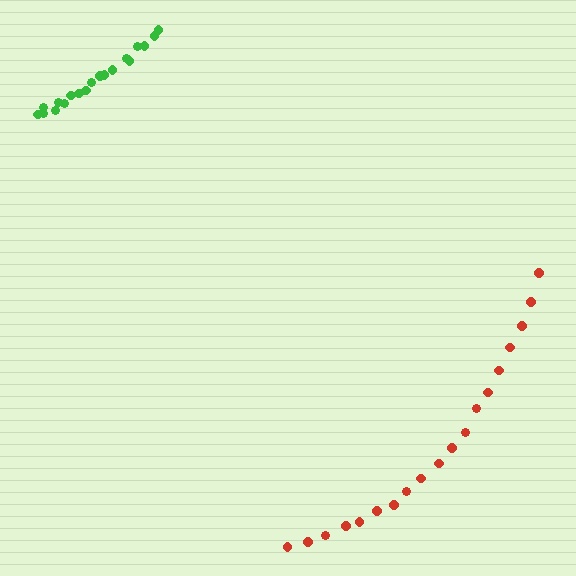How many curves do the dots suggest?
There are 2 distinct paths.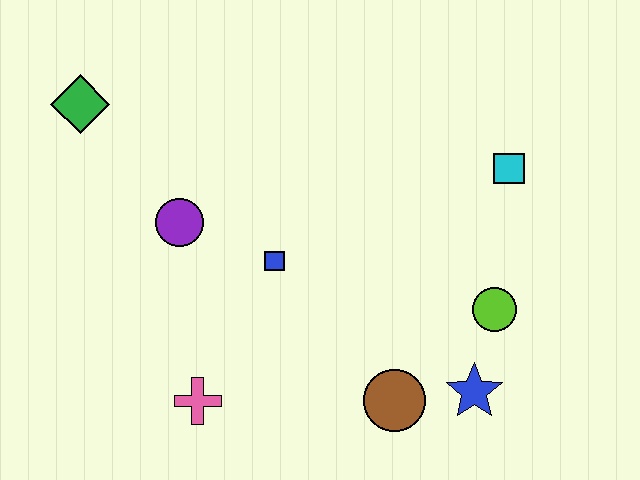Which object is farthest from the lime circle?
The green diamond is farthest from the lime circle.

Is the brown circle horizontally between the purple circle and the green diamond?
No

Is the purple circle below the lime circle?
No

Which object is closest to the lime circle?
The blue star is closest to the lime circle.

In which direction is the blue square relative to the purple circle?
The blue square is to the right of the purple circle.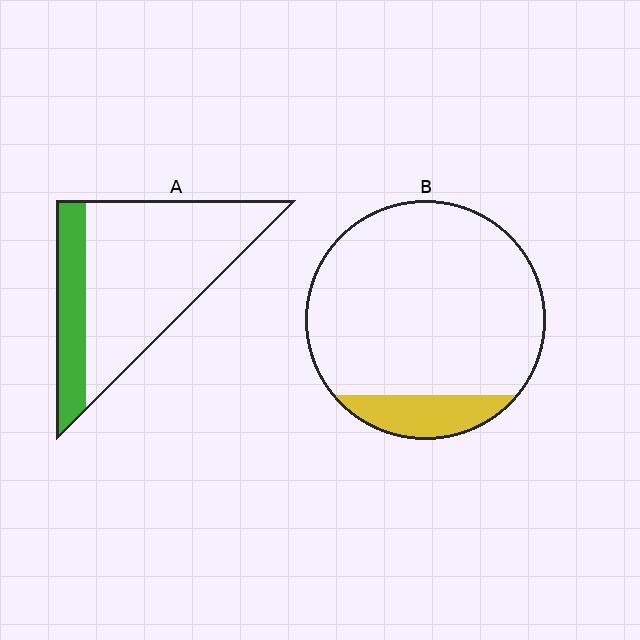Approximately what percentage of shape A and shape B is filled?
A is approximately 25% and B is approximately 15%.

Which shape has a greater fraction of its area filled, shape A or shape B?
Shape A.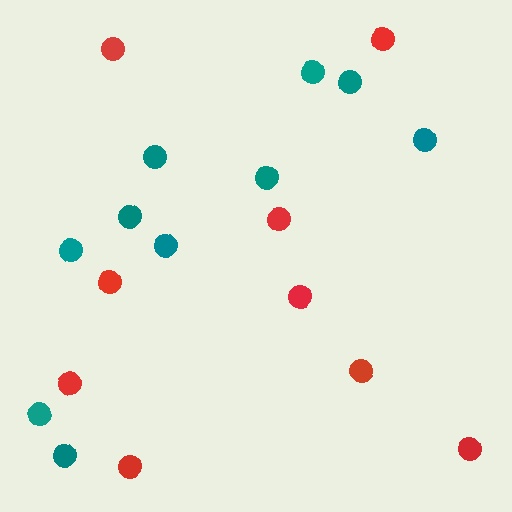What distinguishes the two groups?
There are 2 groups: one group of red circles (9) and one group of teal circles (10).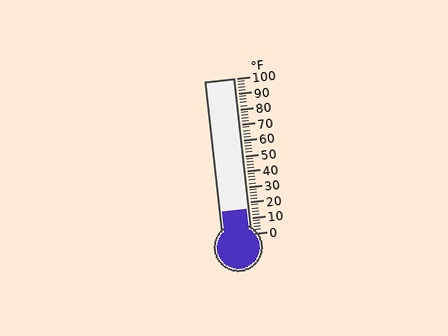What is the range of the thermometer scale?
The thermometer scale ranges from 0°F to 100°F.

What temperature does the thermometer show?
The thermometer shows approximately 16°F.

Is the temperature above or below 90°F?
The temperature is below 90°F.